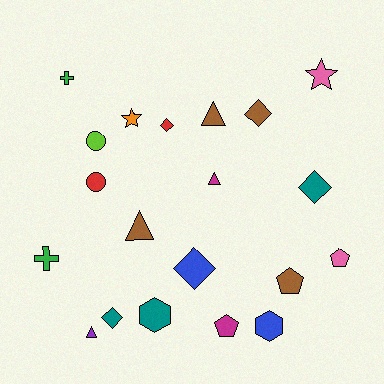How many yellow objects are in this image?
There are no yellow objects.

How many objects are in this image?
There are 20 objects.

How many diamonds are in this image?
There are 5 diamonds.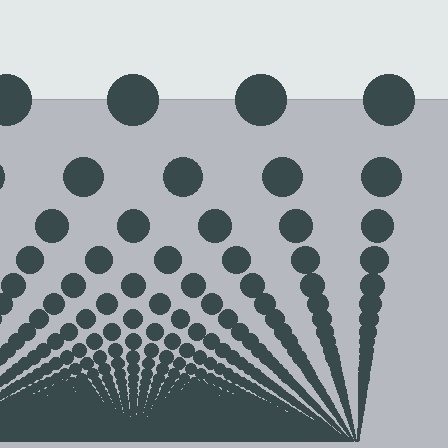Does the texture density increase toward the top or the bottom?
Density increases toward the bottom.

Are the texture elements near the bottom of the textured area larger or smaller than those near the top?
Smaller. The gradient is inverted — elements near the bottom are smaller and denser.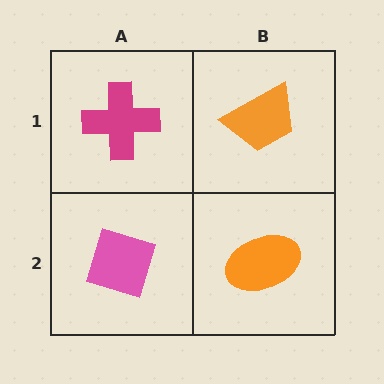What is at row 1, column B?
An orange trapezoid.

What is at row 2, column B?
An orange ellipse.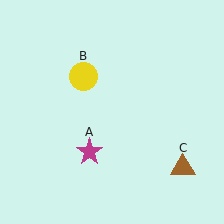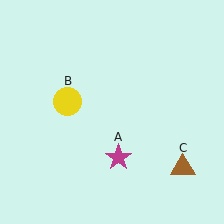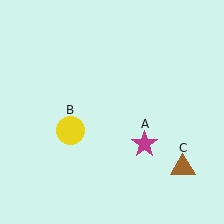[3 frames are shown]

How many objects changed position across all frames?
2 objects changed position: magenta star (object A), yellow circle (object B).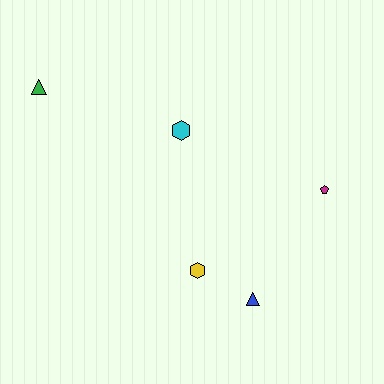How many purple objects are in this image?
There are no purple objects.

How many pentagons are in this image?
There is 1 pentagon.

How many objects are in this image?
There are 5 objects.